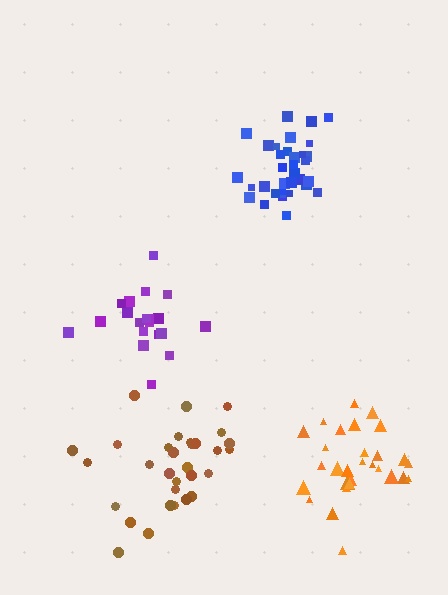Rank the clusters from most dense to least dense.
blue, brown, orange, purple.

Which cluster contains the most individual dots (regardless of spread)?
Blue (34).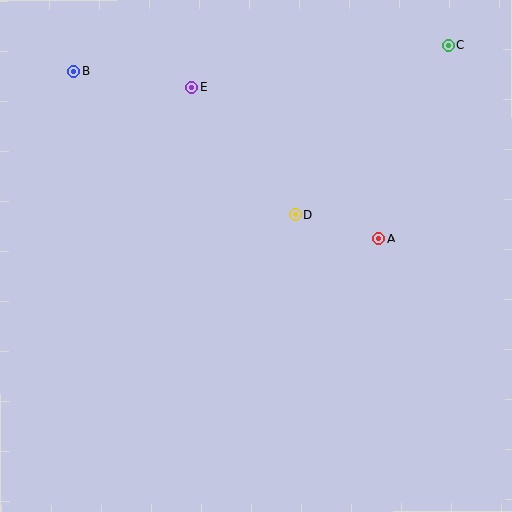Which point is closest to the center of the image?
Point D at (295, 215) is closest to the center.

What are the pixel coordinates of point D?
Point D is at (295, 215).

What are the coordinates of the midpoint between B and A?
The midpoint between B and A is at (226, 154).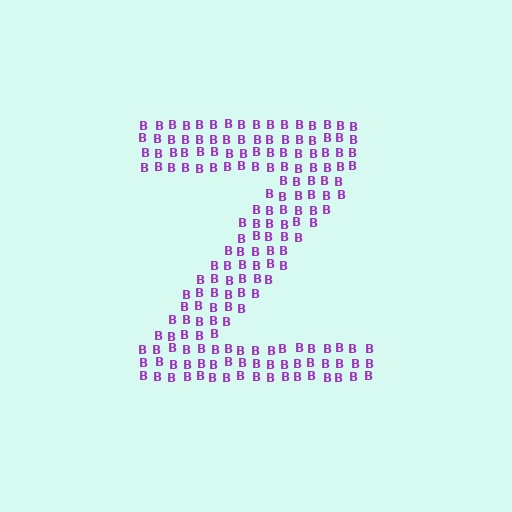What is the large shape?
The large shape is the letter Z.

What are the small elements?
The small elements are letter B's.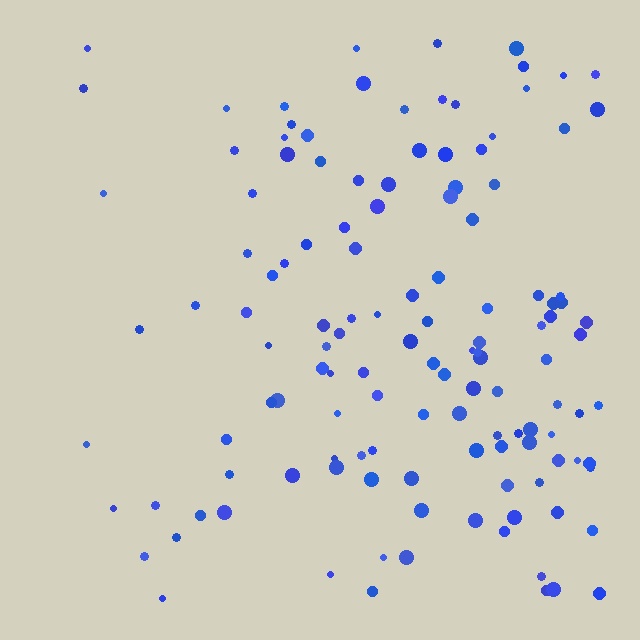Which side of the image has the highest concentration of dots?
The right.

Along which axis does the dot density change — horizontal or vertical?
Horizontal.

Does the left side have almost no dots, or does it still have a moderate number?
Still a moderate number, just noticeably fewer than the right.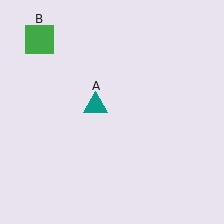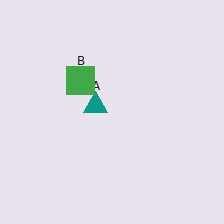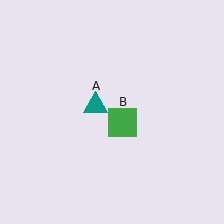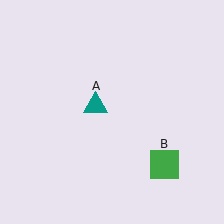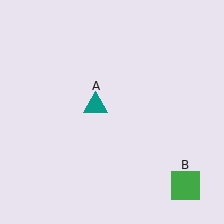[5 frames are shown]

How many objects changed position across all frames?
1 object changed position: green square (object B).